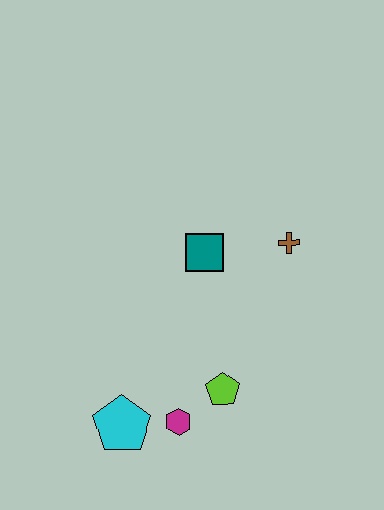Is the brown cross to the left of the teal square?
No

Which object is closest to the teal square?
The brown cross is closest to the teal square.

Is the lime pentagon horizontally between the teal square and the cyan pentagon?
No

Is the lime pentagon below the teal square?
Yes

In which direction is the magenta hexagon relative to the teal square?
The magenta hexagon is below the teal square.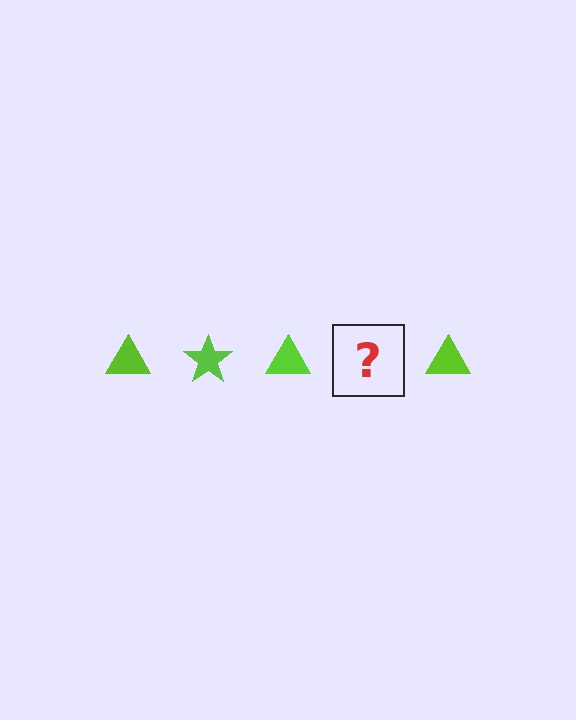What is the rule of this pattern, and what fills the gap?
The rule is that the pattern cycles through triangle, star shapes in lime. The gap should be filled with a lime star.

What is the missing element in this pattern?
The missing element is a lime star.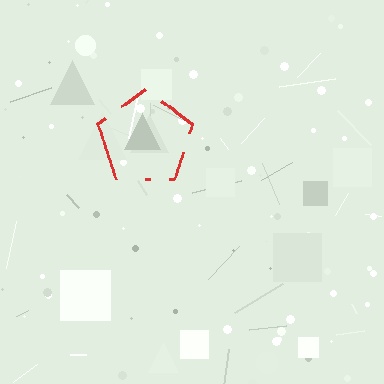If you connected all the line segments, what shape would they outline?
They would outline a pentagon.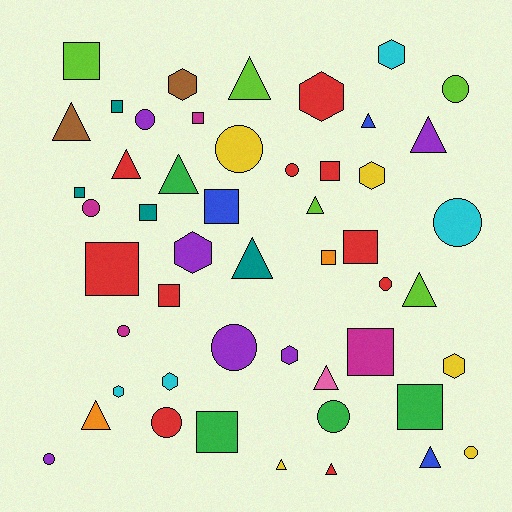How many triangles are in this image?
There are 14 triangles.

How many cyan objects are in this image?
There are 4 cyan objects.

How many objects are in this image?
There are 50 objects.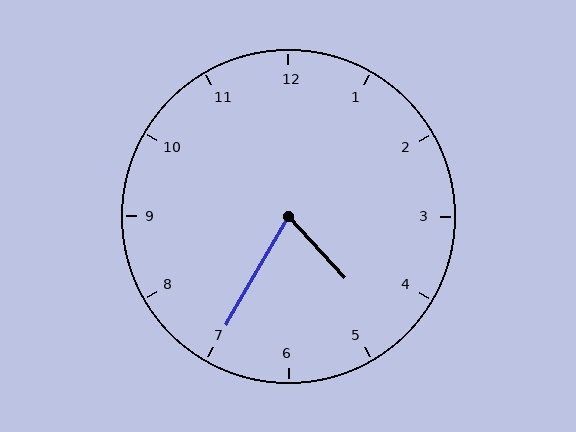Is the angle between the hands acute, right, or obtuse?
It is acute.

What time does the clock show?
4:35.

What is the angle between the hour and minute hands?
Approximately 72 degrees.